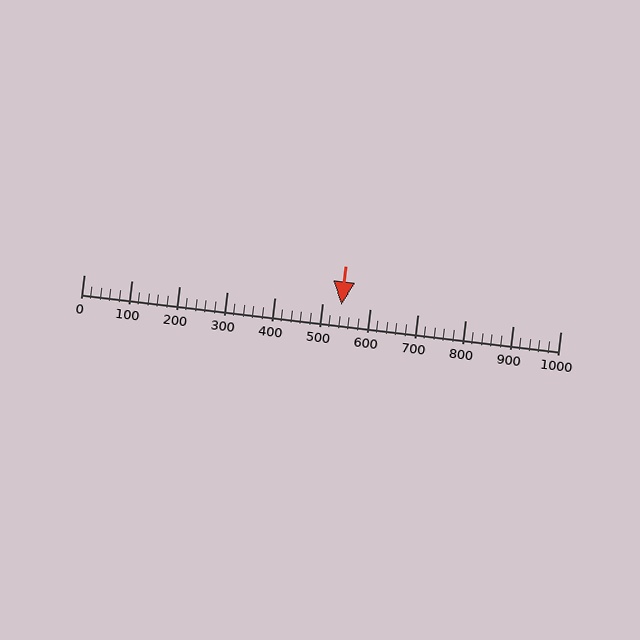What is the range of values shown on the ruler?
The ruler shows values from 0 to 1000.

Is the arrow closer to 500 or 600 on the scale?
The arrow is closer to 500.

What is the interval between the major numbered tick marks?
The major tick marks are spaced 100 units apart.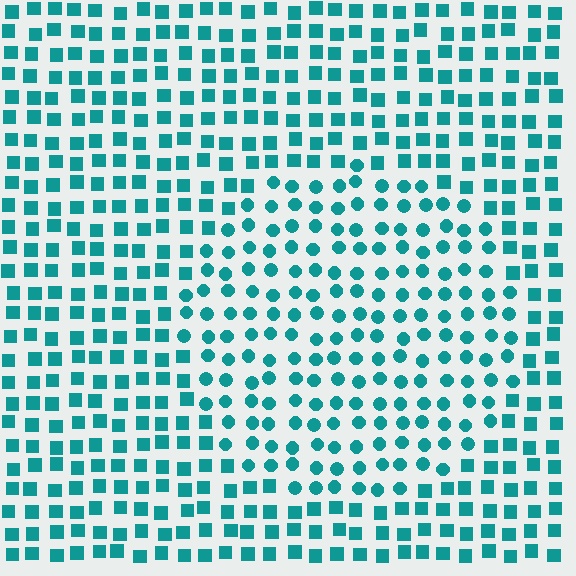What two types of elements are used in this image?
The image uses circles inside the circle region and squares outside it.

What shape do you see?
I see a circle.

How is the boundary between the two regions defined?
The boundary is defined by a change in element shape: circles inside vs. squares outside. All elements share the same color and spacing.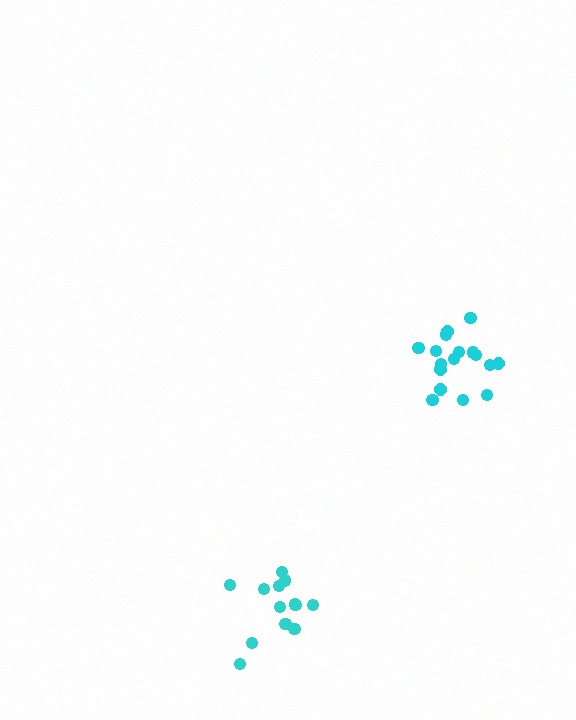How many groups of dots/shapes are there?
There are 2 groups.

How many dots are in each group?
Group 1: 13 dots, Group 2: 17 dots (30 total).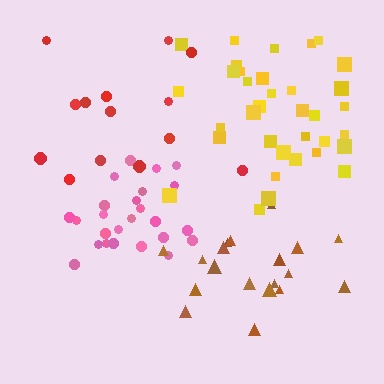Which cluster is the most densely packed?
Pink.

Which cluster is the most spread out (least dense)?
Red.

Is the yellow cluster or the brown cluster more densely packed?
Yellow.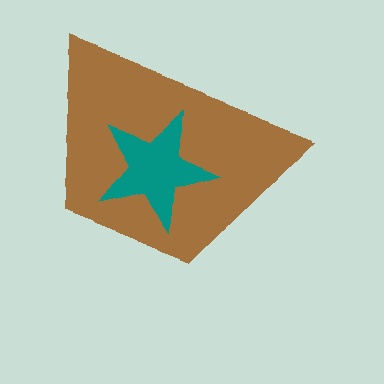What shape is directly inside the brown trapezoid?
The teal star.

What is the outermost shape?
The brown trapezoid.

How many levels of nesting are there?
2.